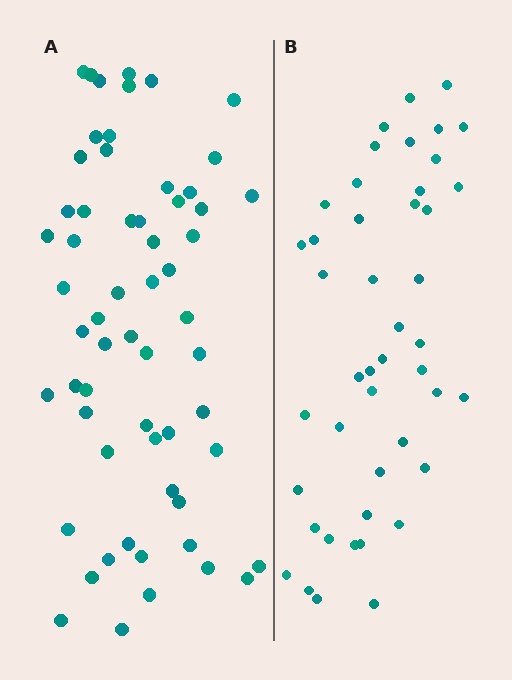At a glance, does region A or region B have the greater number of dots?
Region A (the left region) has more dots.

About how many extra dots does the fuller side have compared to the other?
Region A has approximately 15 more dots than region B.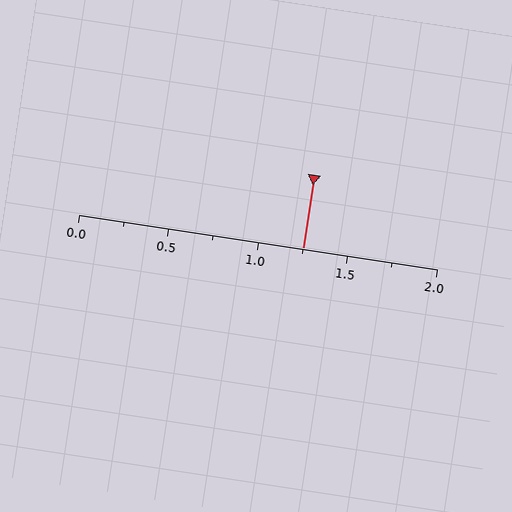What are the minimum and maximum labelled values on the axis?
The axis runs from 0.0 to 2.0.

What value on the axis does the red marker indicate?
The marker indicates approximately 1.25.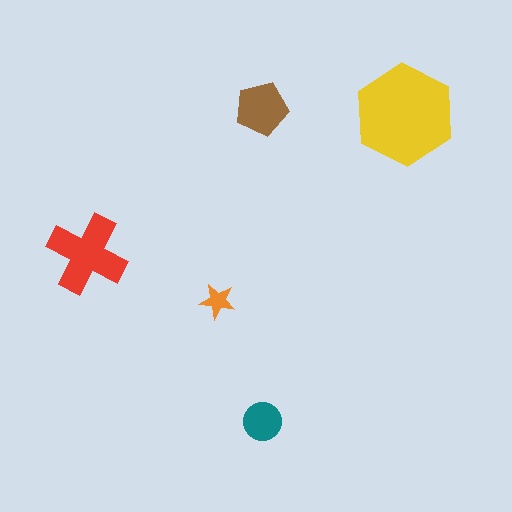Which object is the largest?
The yellow hexagon.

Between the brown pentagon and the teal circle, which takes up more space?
The brown pentagon.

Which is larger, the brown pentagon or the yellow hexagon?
The yellow hexagon.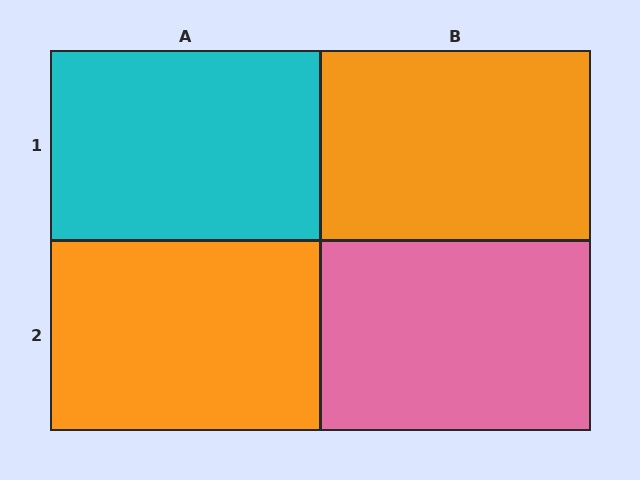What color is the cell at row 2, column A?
Orange.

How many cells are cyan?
1 cell is cyan.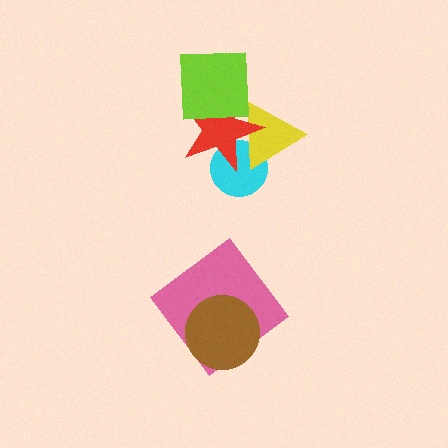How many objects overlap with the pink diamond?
1 object overlaps with the pink diamond.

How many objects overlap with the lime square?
2 objects overlap with the lime square.